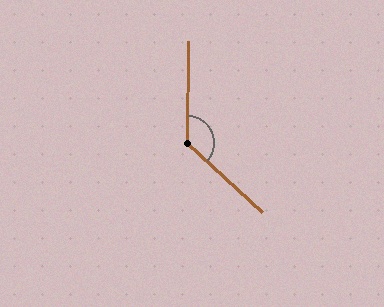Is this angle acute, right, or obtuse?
It is obtuse.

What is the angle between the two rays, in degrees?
Approximately 132 degrees.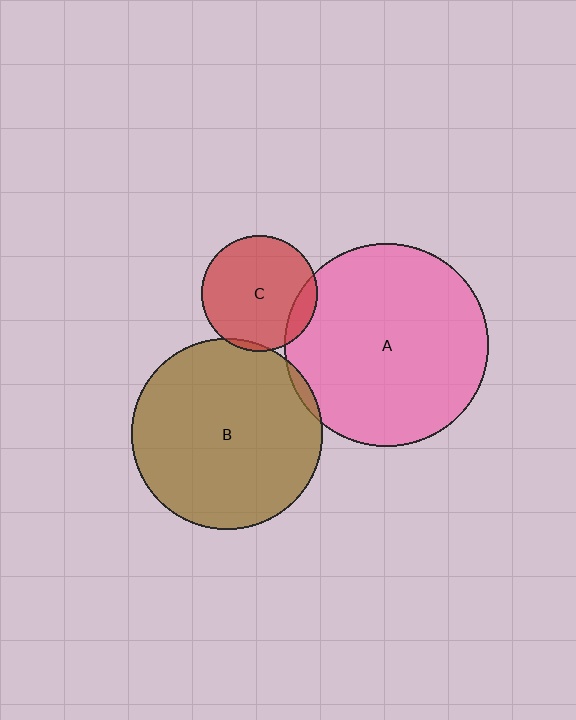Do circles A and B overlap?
Yes.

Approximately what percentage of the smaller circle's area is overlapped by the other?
Approximately 5%.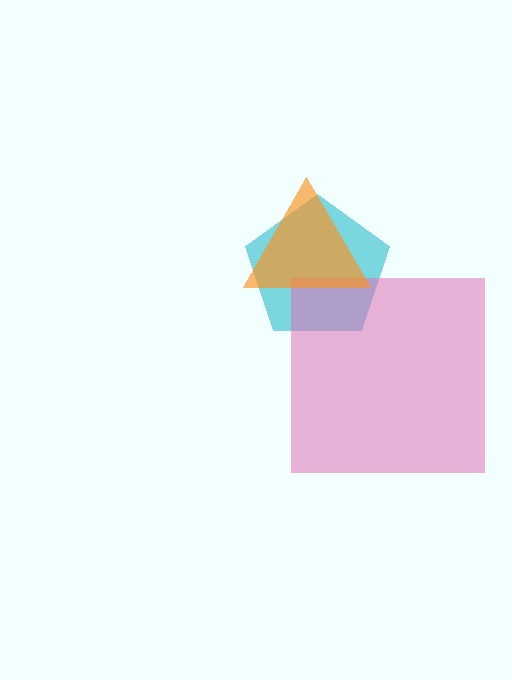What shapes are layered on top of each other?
The layered shapes are: a cyan pentagon, a pink square, an orange triangle.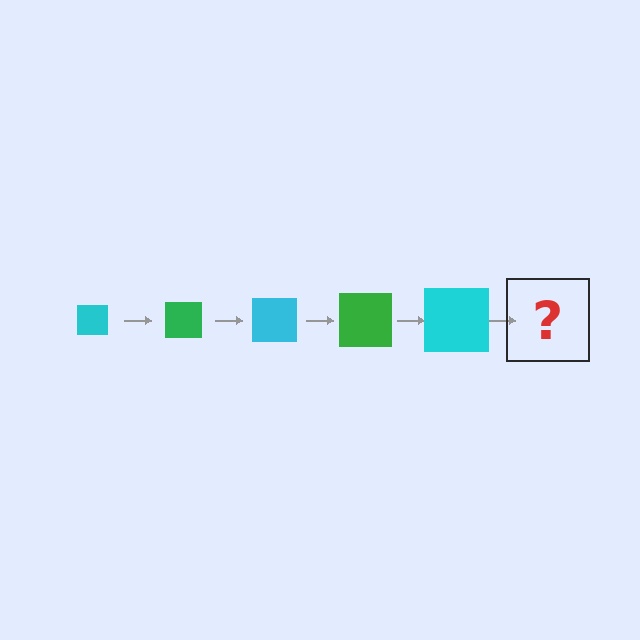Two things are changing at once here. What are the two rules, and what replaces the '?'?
The two rules are that the square grows larger each step and the color cycles through cyan and green. The '?' should be a green square, larger than the previous one.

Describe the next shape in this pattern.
It should be a green square, larger than the previous one.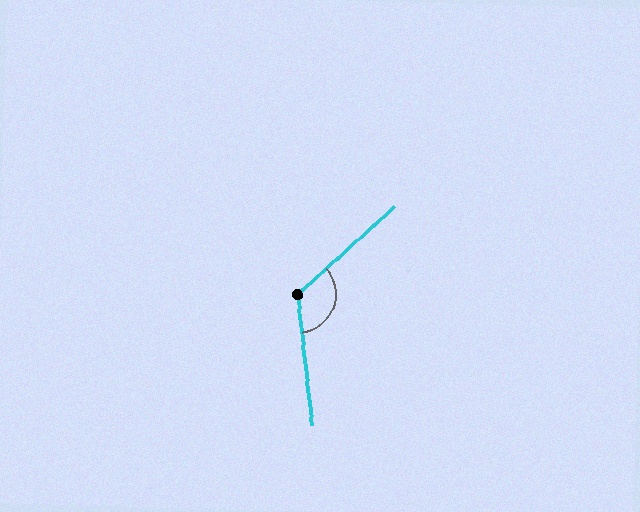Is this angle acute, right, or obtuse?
It is obtuse.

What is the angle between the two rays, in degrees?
Approximately 126 degrees.